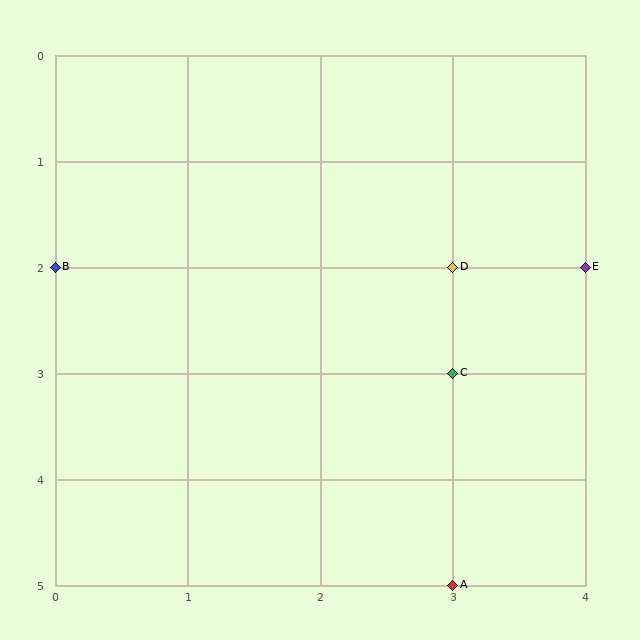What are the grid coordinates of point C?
Point C is at grid coordinates (3, 3).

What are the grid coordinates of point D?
Point D is at grid coordinates (3, 2).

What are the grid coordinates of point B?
Point B is at grid coordinates (0, 2).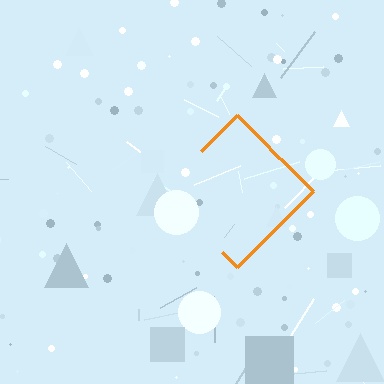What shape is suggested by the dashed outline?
The dashed outline suggests a diamond.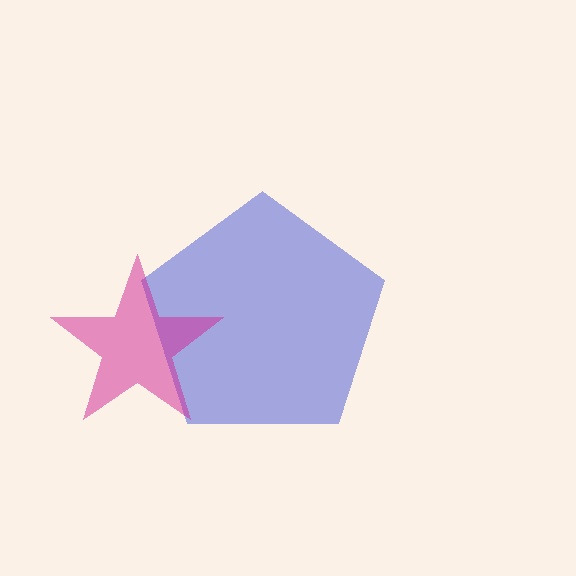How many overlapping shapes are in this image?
There are 2 overlapping shapes in the image.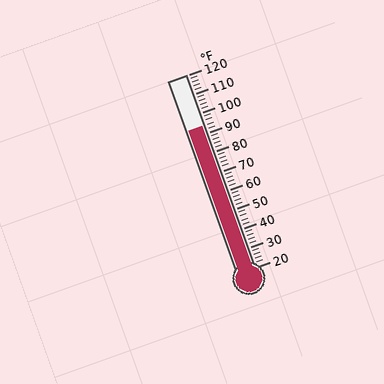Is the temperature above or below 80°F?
The temperature is above 80°F.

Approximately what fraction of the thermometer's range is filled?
The thermometer is filled to approximately 75% of its range.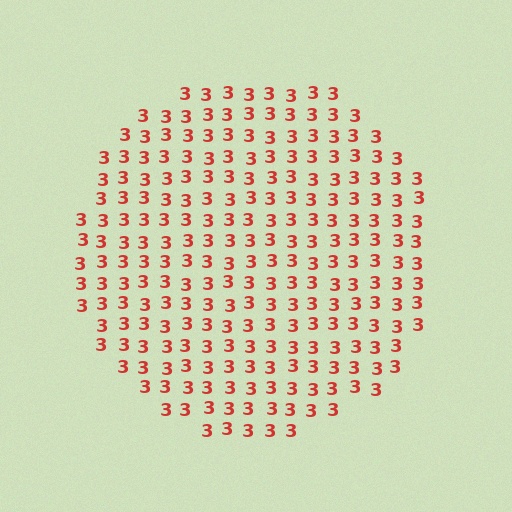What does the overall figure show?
The overall figure shows a circle.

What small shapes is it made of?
It is made of small digit 3's.